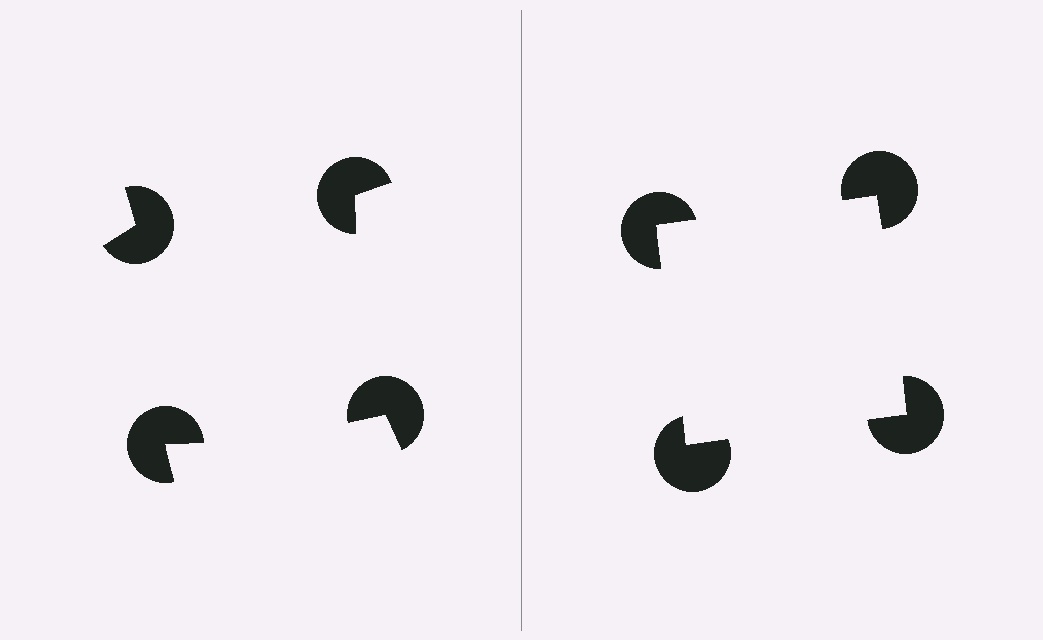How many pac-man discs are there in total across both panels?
8 — 4 on each side.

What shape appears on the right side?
An illusory square.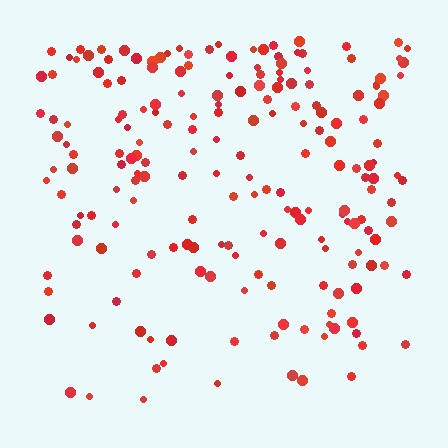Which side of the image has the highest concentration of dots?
The top.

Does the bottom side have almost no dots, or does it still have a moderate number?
Still a moderate number, just noticeably fewer than the top.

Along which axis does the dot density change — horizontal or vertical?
Vertical.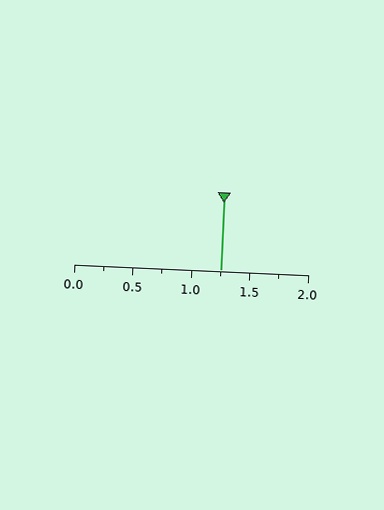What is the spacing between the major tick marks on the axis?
The major ticks are spaced 0.5 apart.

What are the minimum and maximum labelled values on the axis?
The axis runs from 0.0 to 2.0.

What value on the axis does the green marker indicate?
The marker indicates approximately 1.25.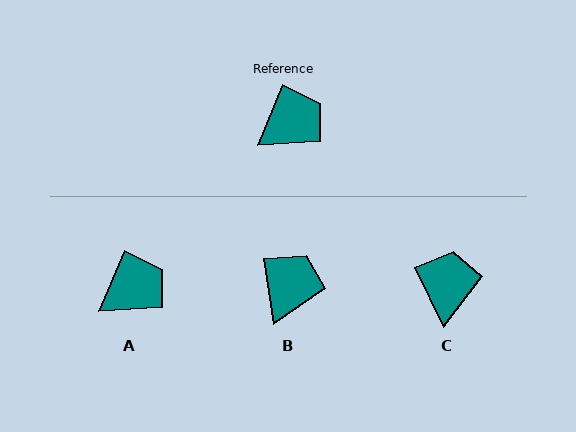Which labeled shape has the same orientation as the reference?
A.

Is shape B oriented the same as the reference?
No, it is off by about 30 degrees.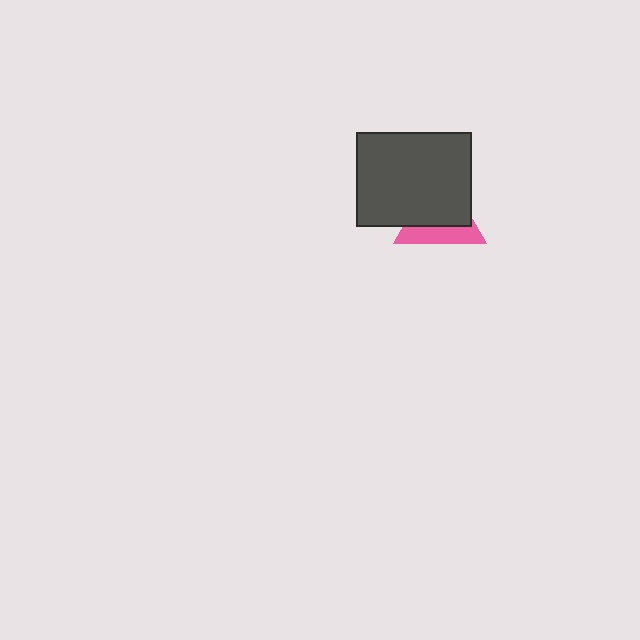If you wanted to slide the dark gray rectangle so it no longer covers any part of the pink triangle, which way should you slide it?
Slide it toward the upper-left — that is the most direct way to separate the two shapes.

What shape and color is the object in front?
The object in front is a dark gray rectangle.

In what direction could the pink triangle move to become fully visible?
The pink triangle could move toward the lower-right. That would shift it out from behind the dark gray rectangle entirely.